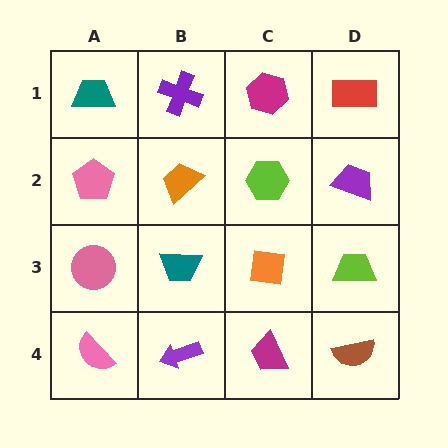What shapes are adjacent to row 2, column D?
A red rectangle (row 1, column D), a lime trapezoid (row 3, column D), a lime hexagon (row 2, column C).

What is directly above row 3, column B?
An orange trapezoid.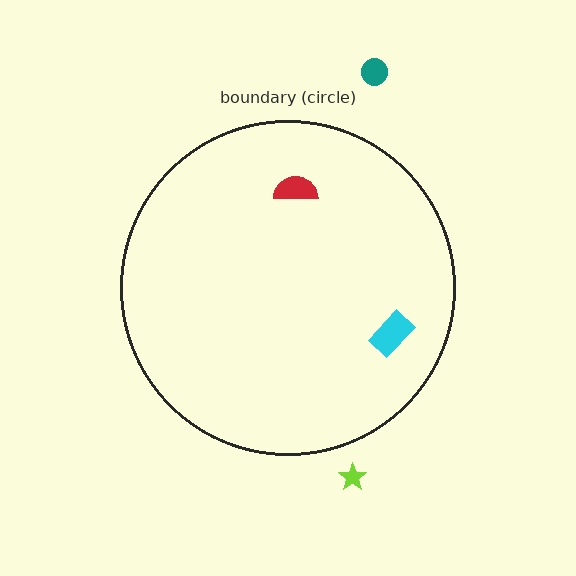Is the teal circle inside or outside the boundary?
Outside.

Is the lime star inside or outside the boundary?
Outside.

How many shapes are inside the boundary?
2 inside, 2 outside.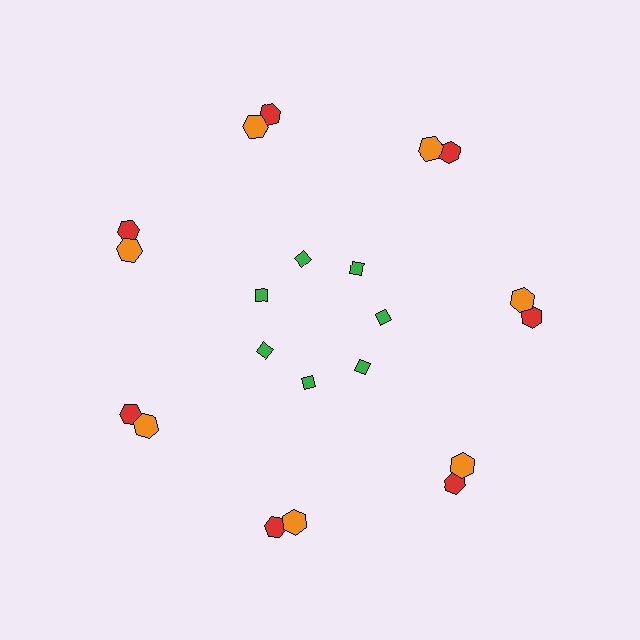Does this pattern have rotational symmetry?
Yes, this pattern has 7-fold rotational symmetry. It looks the same after rotating 51 degrees around the center.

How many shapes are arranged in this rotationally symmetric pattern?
There are 21 shapes, arranged in 7 groups of 3.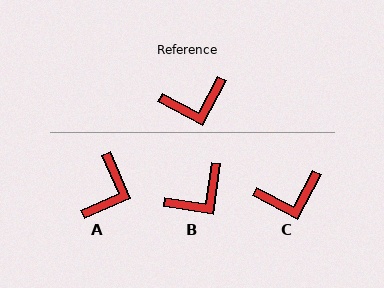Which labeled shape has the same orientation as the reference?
C.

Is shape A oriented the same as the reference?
No, it is off by about 52 degrees.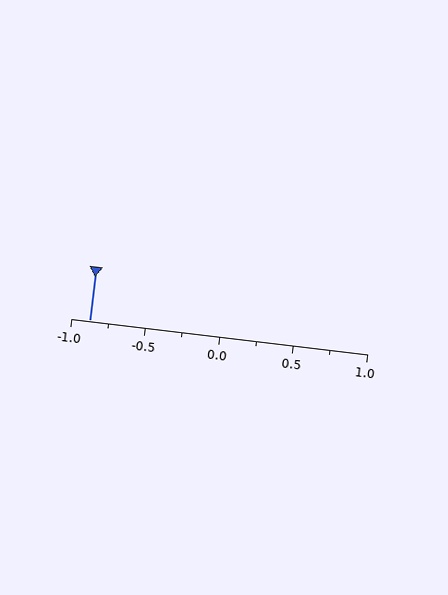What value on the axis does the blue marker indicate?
The marker indicates approximately -0.88.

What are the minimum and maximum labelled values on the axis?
The axis runs from -1.0 to 1.0.